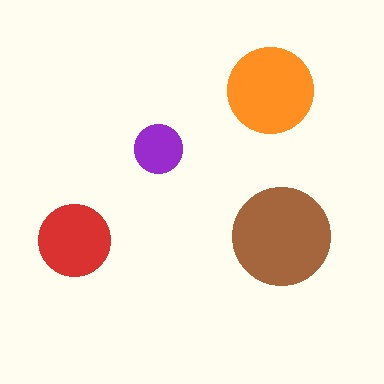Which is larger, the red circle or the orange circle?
The orange one.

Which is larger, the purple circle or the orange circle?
The orange one.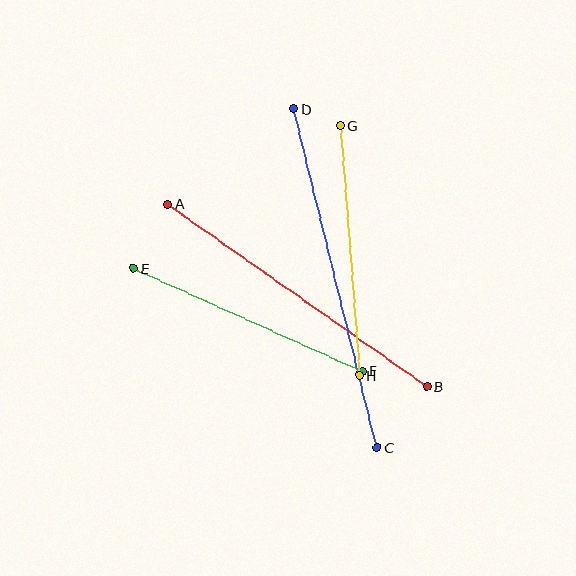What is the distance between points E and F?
The distance is approximately 251 pixels.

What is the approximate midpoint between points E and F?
The midpoint is at approximately (248, 320) pixels.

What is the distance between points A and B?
The distance is approximately 317 pixels.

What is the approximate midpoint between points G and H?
The midpoint is at approximately (350, 250) pixels.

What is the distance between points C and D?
The distance is approximately 349 pixels.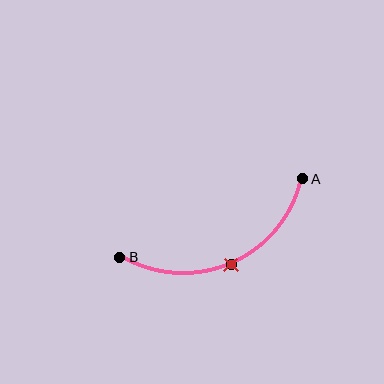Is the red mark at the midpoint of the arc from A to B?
Yes. The red mark lies on the arc at equal arc-length from both A and B — it is the arc midpoint.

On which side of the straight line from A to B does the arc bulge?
The arc bulges below the straight line connecting A and B.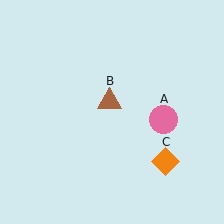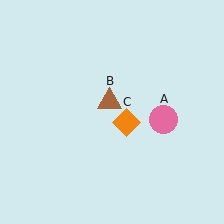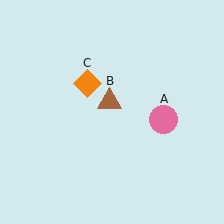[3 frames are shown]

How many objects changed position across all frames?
1 object changed position: orange diamond (object C).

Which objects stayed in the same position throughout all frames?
Pink circle (object A) and brown triangle (object B) remained stationary.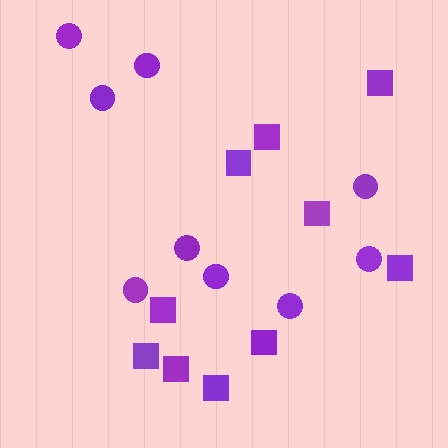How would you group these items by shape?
There are 2 groups: one group of circles (9) and one group of squares (10).